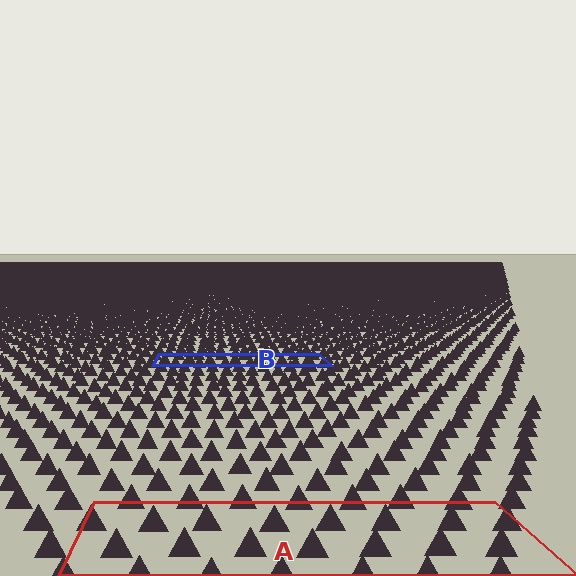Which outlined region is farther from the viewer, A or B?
Region B is farther from the viewer — the texture elements inside it appear smaller and more densely packed.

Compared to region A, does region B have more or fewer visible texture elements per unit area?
Region B has more texture elements per unit area — they are packed more densely because it is farther away.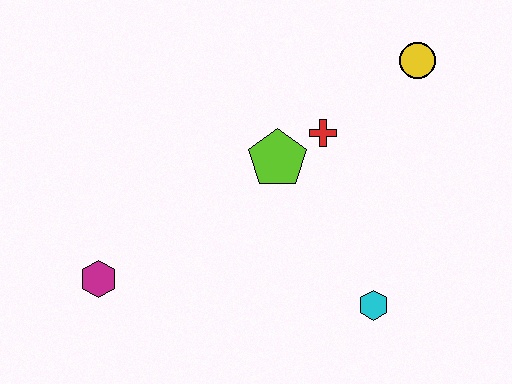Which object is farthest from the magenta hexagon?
The yellow circle is farthest from the magenta hexagon.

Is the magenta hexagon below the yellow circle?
Yes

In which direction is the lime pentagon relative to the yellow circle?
The lime pentagon is to the left of the yellow circle.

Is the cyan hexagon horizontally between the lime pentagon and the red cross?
No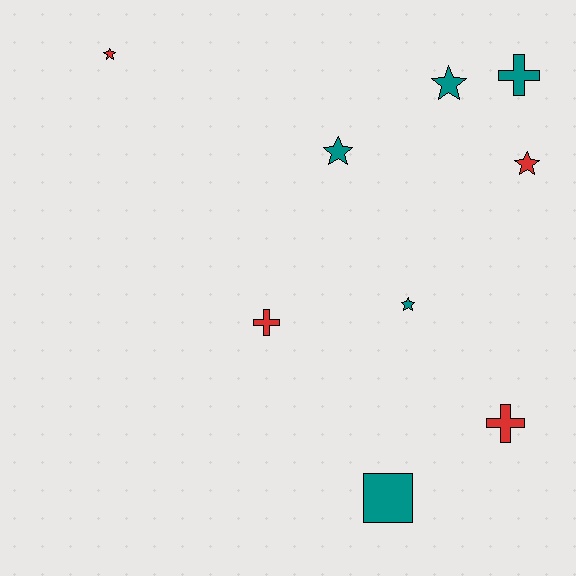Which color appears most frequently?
Teal, with 5 objects.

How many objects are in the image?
There are 9 objects.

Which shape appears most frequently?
Star, with 5 objects.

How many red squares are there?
There are no red squares.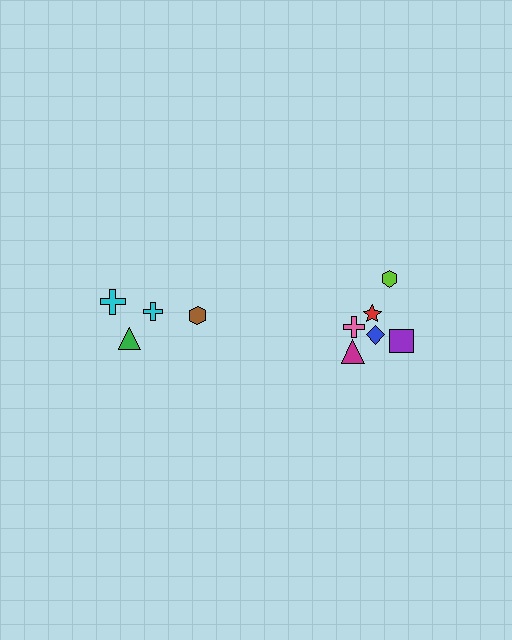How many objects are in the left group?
There are 4 objects.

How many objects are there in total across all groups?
There are 10 objects.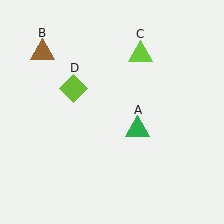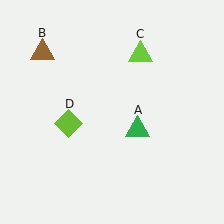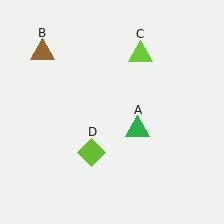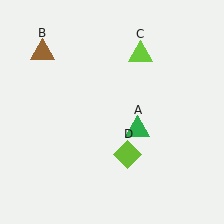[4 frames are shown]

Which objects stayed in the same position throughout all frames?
Green triangle (object A) and brown triangle (object B) and lime triangle (object C) remained stationary.